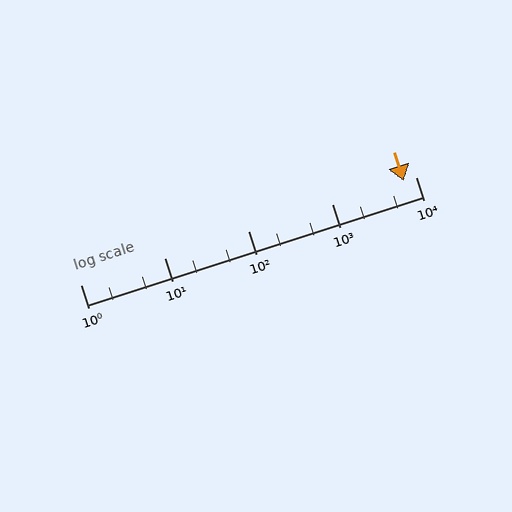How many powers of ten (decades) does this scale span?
The scale spans 4 decades, from 1 to 10000.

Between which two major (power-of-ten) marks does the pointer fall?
The pointer is between 1000 and 10000.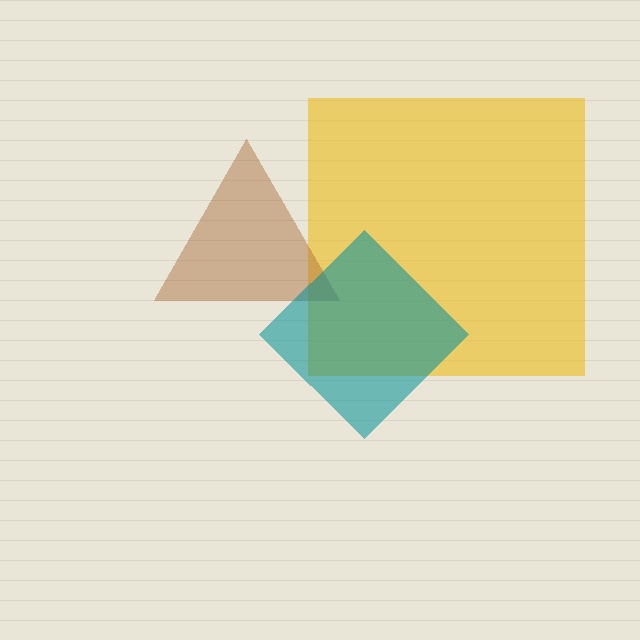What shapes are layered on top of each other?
The layered shapes are: a yellow square, a brown triangle, a teal diamond.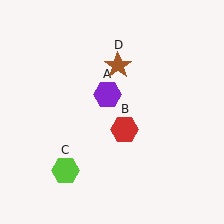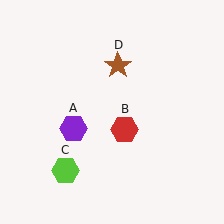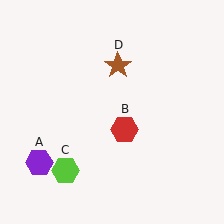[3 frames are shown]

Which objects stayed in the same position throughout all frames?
Red hexagon (object B) and lime hexagon (object C) and brown star (object D) remained stationary.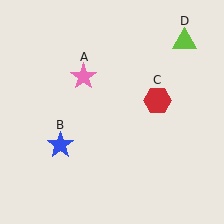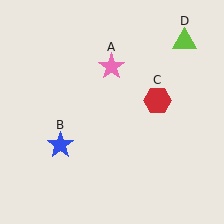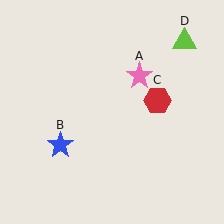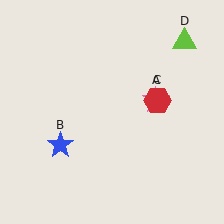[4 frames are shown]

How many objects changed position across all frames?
1 object changed position: pink star (object A).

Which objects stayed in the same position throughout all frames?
Blue star (object B) and red hexagon (object C) and lime triangle (object D) remained stationary.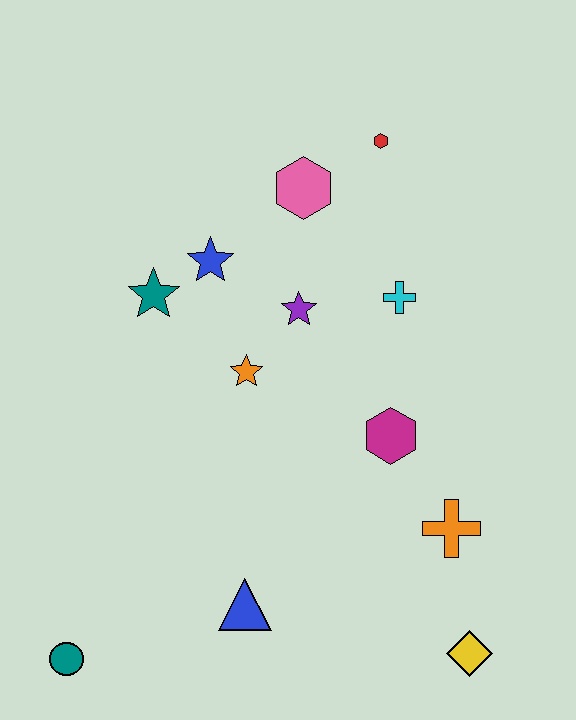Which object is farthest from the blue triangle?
The red hexagon is farthest from the blue triangle.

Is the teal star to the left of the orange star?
Yes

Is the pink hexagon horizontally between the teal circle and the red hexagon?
Yes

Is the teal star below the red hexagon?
Yes